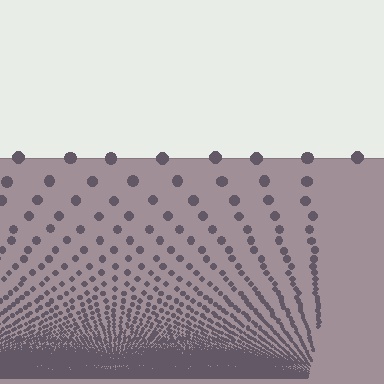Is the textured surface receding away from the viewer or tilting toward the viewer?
The surface appears to tilt toward the viewer. Texture elements get larger and sparser toward the top.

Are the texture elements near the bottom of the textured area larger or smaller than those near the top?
Smaller. The gradient is inverted — elements near the bottom are smaller and denser.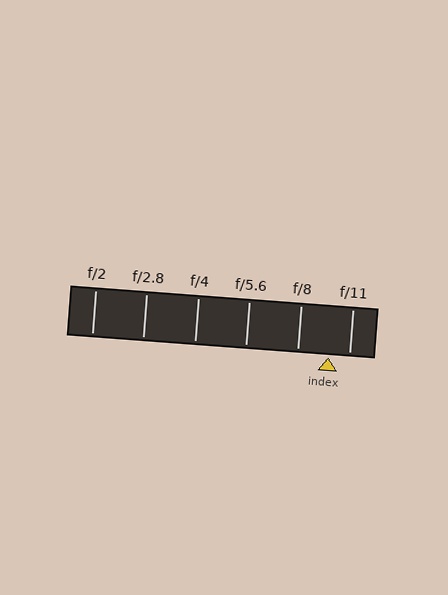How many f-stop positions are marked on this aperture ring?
There are 6 f-stop positions marked.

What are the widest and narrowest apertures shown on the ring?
The widest aperture shown is f/2 and the narrowest is f/11.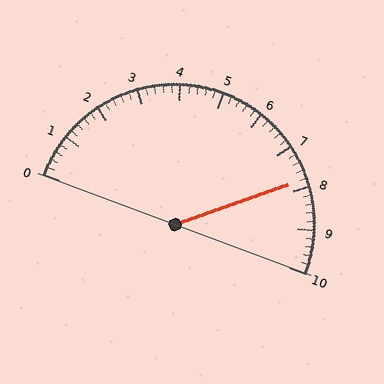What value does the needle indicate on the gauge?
The needle indicates approximately 7.8.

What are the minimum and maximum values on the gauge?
The gauge ranges from 0 to 10.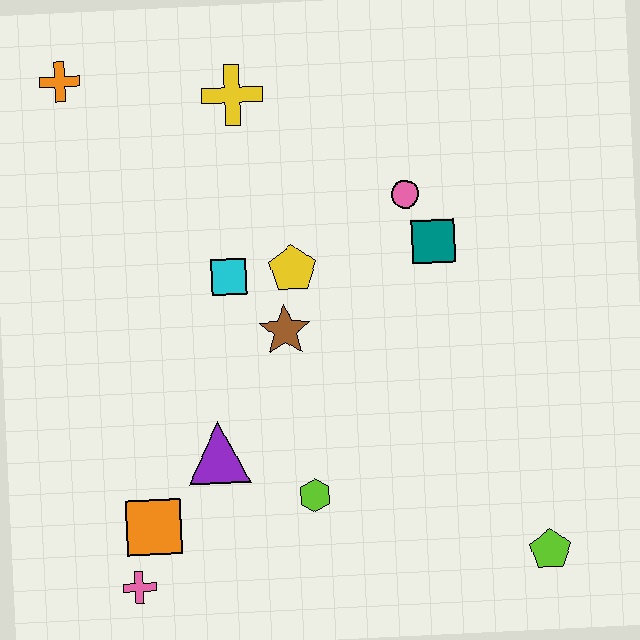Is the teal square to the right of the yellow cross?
Yes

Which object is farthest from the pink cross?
The orange cross is farthest from the pink cross.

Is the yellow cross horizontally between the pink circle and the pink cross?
Yes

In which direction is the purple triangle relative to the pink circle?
The purple triangle is below the pink circle.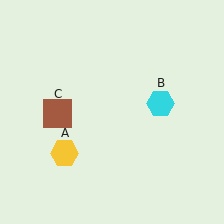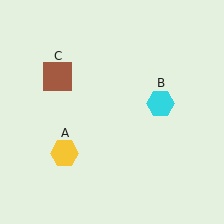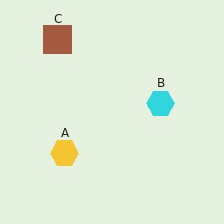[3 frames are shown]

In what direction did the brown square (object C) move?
The brown square (object C) moved up.